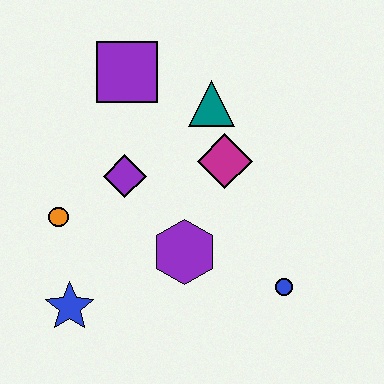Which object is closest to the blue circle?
The purple hexagon is closest to the blue circle.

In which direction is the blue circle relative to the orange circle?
The blue circle is to the right of the orange circle.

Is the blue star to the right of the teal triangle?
No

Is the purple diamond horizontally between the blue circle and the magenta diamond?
No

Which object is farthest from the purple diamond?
The blue circle is farthest from the purple diamond.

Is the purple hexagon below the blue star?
No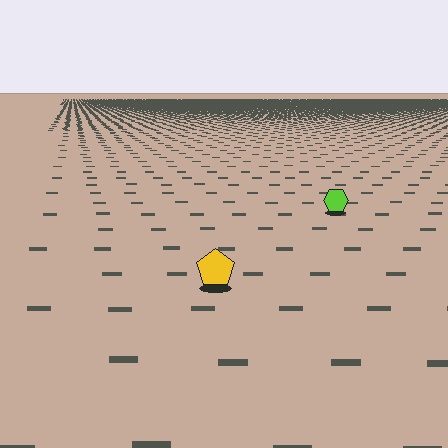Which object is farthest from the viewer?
The lime hexagon is farthest from the viewer. It appears smaller and the ground texture around it is denser.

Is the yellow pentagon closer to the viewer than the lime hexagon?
Yes. The yellow pentagon is closer — you can tell from the texture gradient: the ground texture is coarser near it.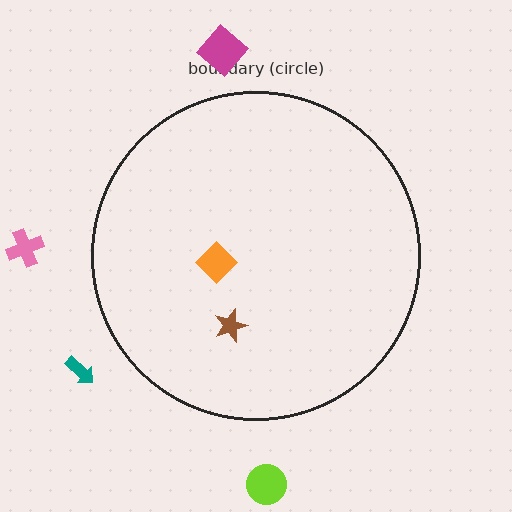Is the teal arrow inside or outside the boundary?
Outside.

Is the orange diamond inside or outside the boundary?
Inside.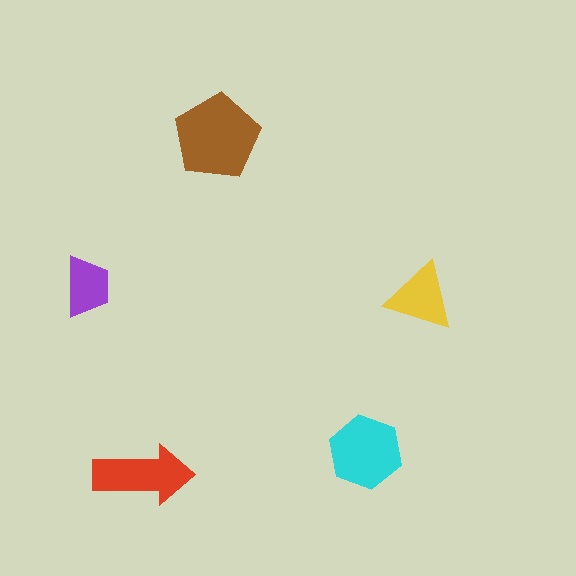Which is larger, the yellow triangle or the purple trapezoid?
The yellow triangle.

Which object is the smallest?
The purple trapezoid.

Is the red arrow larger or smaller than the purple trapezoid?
Larger.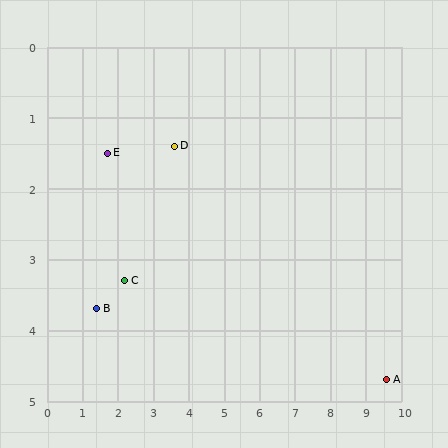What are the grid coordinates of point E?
Point E is at approximately (1.7, 1.5).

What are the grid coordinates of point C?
Point C is at approximately (2.2, 3.3).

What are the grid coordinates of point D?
Point D is at approximately (3.6, 1.4).